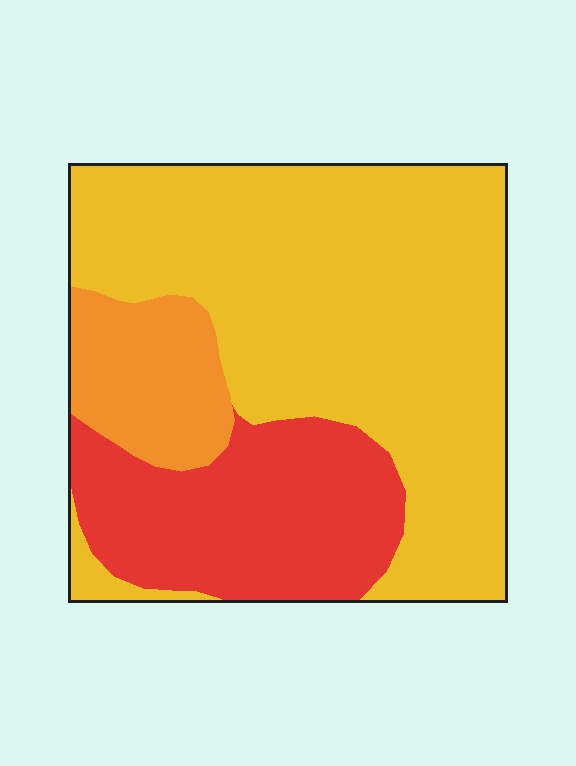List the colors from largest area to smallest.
From largest to smallest: yellow, red, orange.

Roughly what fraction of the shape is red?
Red covers roughly 25% of the shape.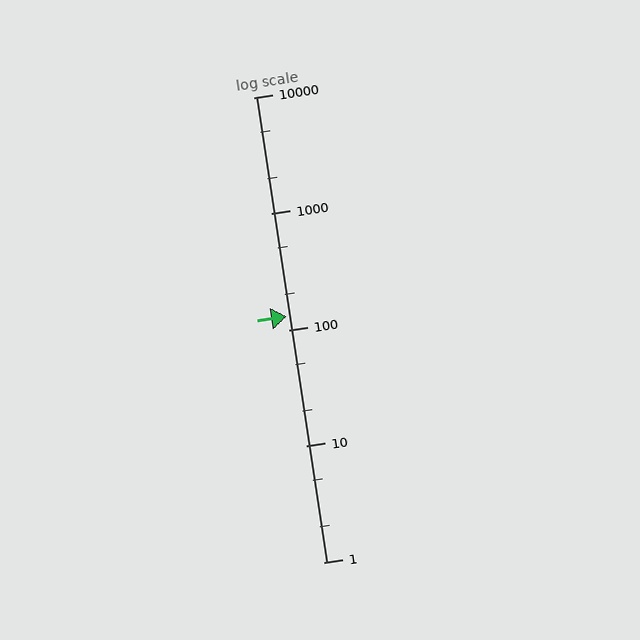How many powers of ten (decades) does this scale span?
The scale spans 4 decades, from 1 to 10000.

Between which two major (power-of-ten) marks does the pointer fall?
The pointer is between 100 and 1000.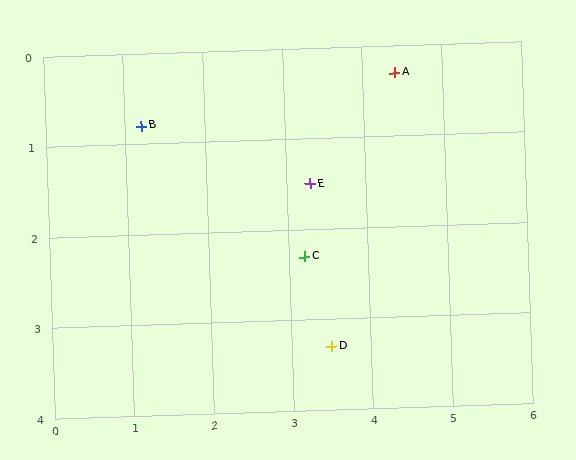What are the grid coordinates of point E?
Point E is at approximately (3.3, 1.5).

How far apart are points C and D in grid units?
Points C and D are about 1.0 grid units apart.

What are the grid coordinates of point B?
Point B is at approximately (1.2, 0.8).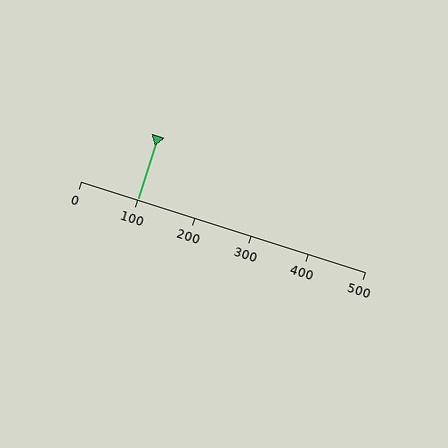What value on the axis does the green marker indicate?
The marker indicates approximately 100.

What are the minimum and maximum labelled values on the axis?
The axis runs from 0 to 500.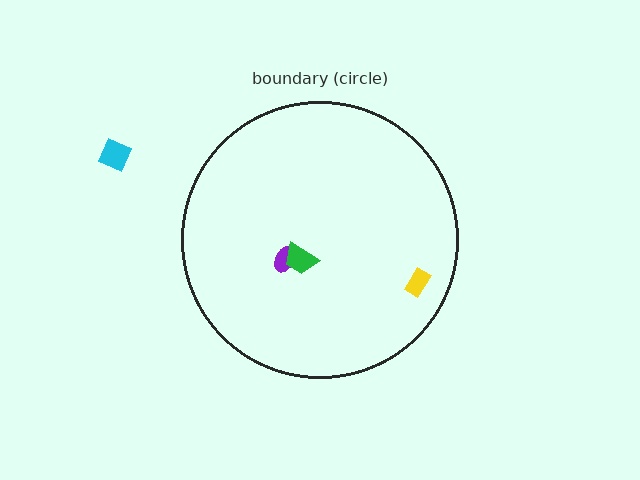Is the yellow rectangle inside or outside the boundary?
Inside.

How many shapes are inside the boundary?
3 inside, 1 outside.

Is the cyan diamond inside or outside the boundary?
Outside.